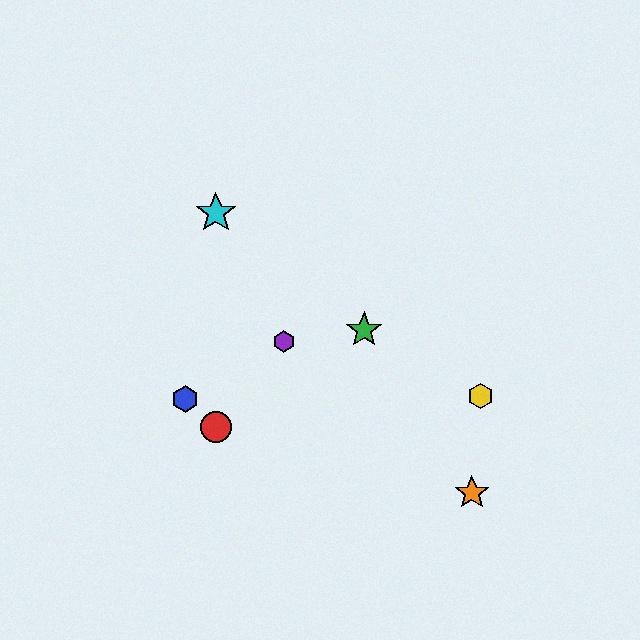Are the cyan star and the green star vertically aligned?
No, the cyan star is at x≈216 and the green star is at x≈364.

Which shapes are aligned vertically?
The red circle, the cyan star are aligned vertically.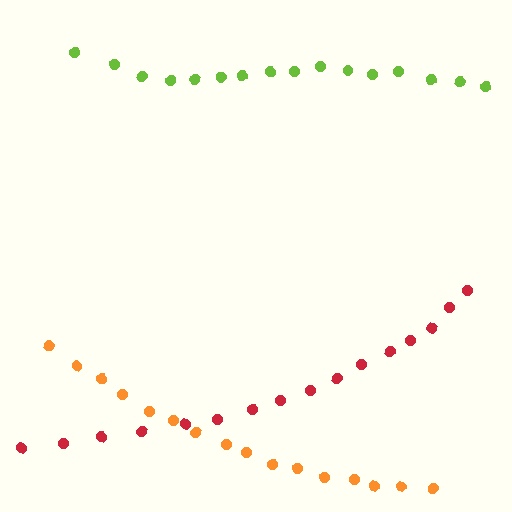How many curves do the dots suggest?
There are 3 distinct paths.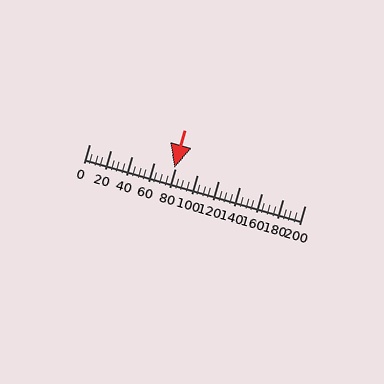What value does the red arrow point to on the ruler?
The red arrow points to approximately 79.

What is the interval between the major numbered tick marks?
The major tick marks are spaced 20 units apart.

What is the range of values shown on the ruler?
The ruler shows values from 0 to 200.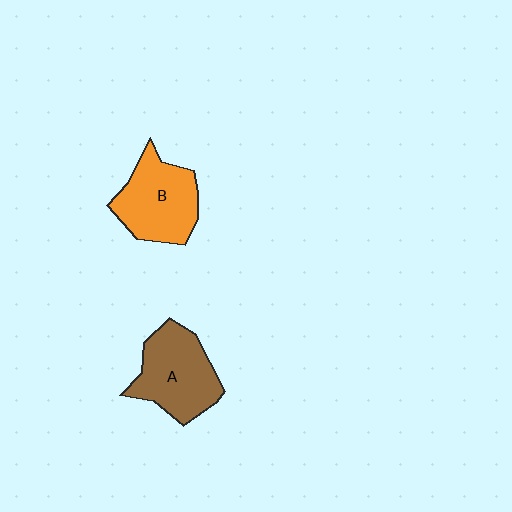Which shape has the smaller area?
Shape B (orange).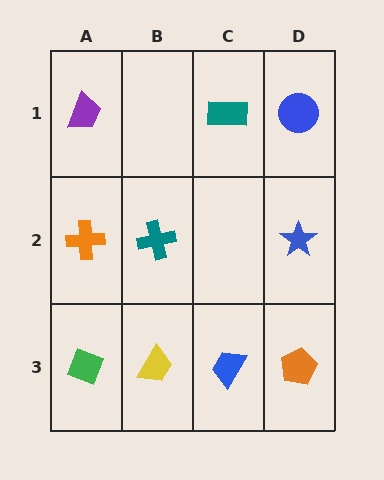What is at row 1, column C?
A teal rectangle.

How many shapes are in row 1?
3 shapes.